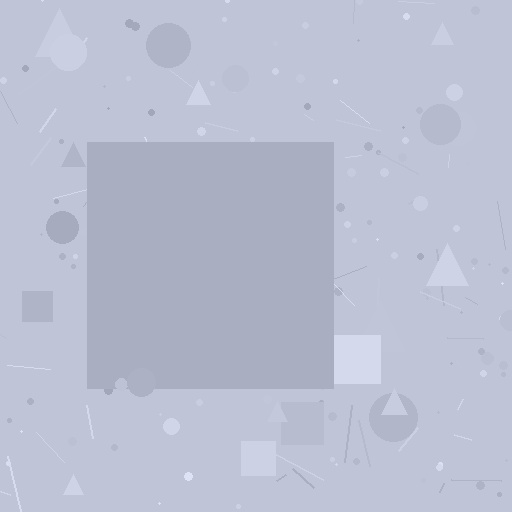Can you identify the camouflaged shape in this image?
The camouflaged shape is a square.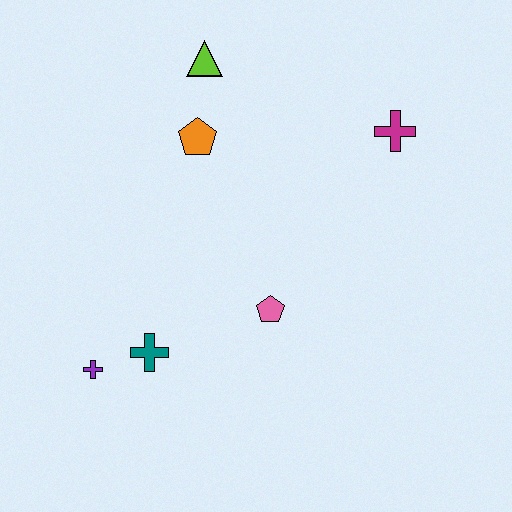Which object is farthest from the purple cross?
The magenta cross is farthest from the purple cross.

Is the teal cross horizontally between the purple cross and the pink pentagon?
Yes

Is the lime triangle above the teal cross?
Yes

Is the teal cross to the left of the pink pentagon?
Yes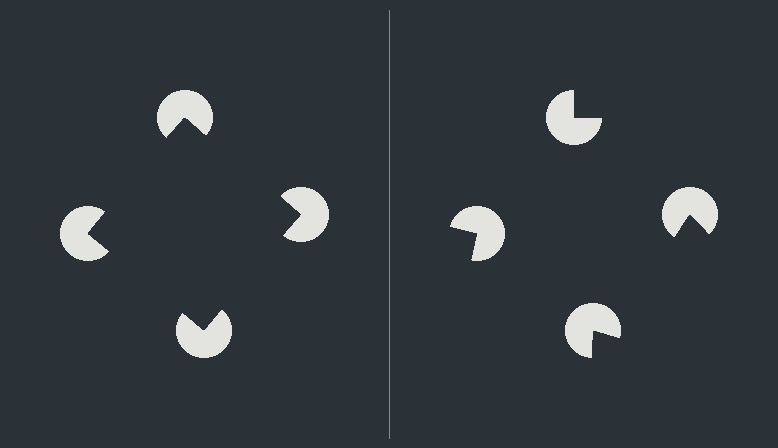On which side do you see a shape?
An illusory square appears on the left side. On the right side the wedge cuts are rotated, so no coherent shape forms.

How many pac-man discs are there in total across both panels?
8 — 4 on each side.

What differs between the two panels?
The pac-man discs are positioned identically on both sides; only the wedge orientations differ. On the left they align to a square; on the right they are misaligned.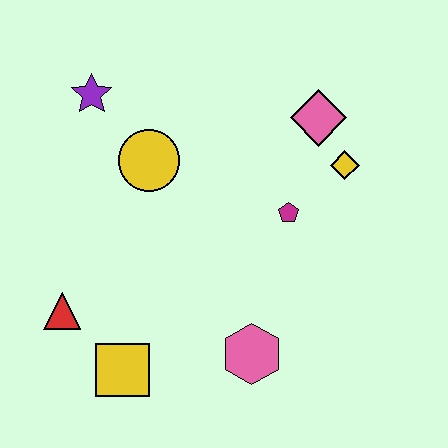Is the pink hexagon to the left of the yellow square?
No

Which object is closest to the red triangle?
The yellow square is closest to the red triangle.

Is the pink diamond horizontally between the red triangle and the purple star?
No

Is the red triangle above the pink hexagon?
Yes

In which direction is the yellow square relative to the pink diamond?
The yellow square is below the pink diamond.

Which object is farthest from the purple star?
The pink hexagon is farthest from the purple star.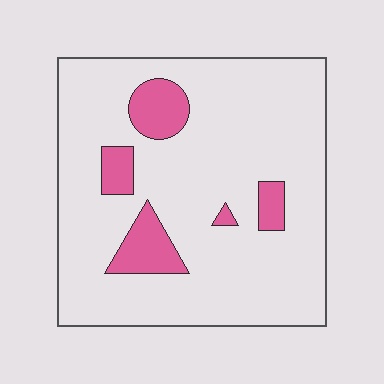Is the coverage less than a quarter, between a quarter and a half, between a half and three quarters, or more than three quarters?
Less than a quarter.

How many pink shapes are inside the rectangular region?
5.